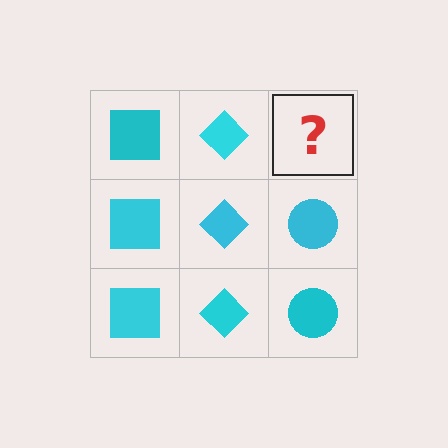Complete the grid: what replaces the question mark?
The question mark should be replaced with a cyan circle.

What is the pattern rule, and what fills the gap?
The rule is that each column has a consistent shape. The gap should be filled with a cyan circle.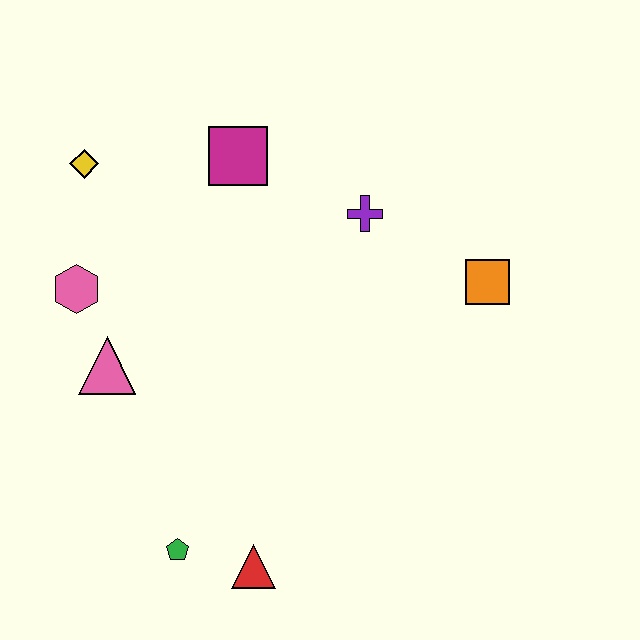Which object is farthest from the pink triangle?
The orange square is farthest from the pink triangle.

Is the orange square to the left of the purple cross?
No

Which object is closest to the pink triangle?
The pink hexagon is closest to the pink triangle.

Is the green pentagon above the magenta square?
No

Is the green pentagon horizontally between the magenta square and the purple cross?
No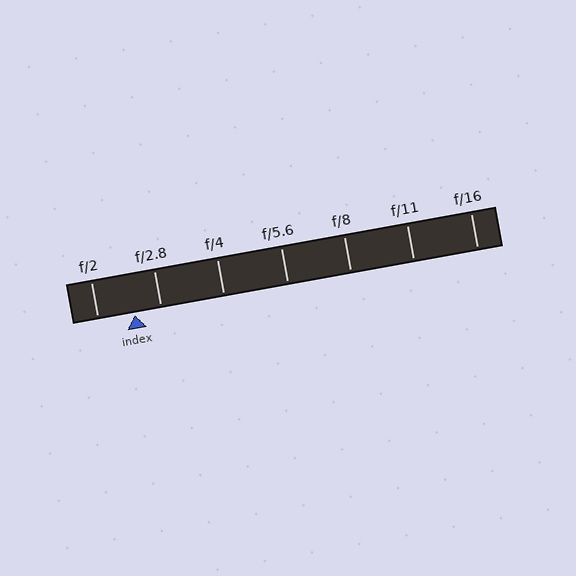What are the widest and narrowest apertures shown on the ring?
The widest aperture shown is f/2 and the narrowest is f/16.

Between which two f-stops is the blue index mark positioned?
The index mark is between f/2 and f/2.8.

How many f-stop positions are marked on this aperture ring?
There are 7 f-stop positions marked.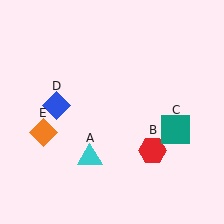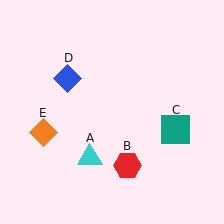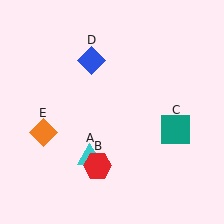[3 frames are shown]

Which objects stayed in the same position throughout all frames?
Cyan triangle (object A) and teal square (object C) and orange diamond (object E) remained stationary.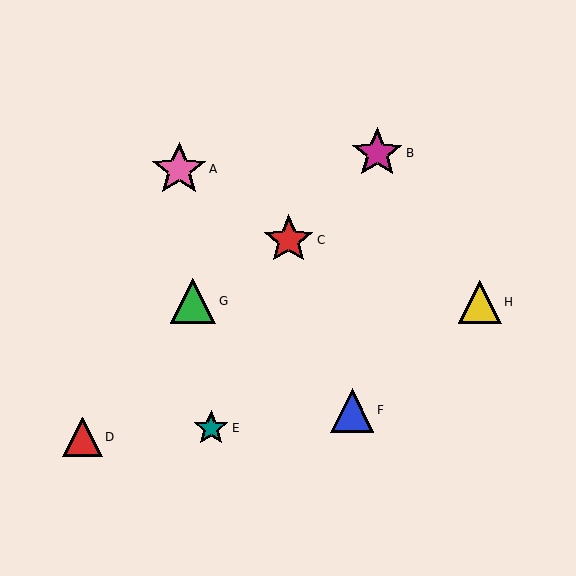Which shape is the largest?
The pink star (labeled A) is the largest.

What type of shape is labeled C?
Shape C is a red star.